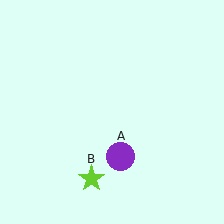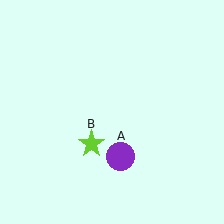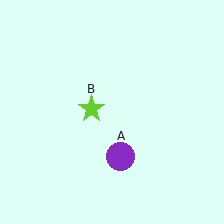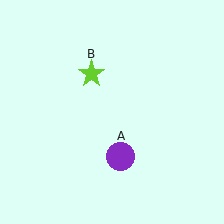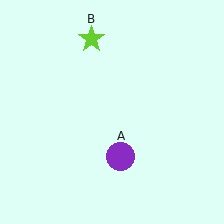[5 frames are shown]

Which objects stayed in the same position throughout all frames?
Purple circle (object A) remained stationary.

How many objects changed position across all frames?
1 object changed position: lime star (object B).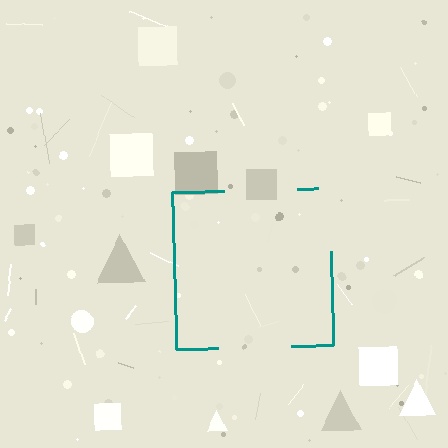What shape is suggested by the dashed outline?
The dashed outline suggests a square.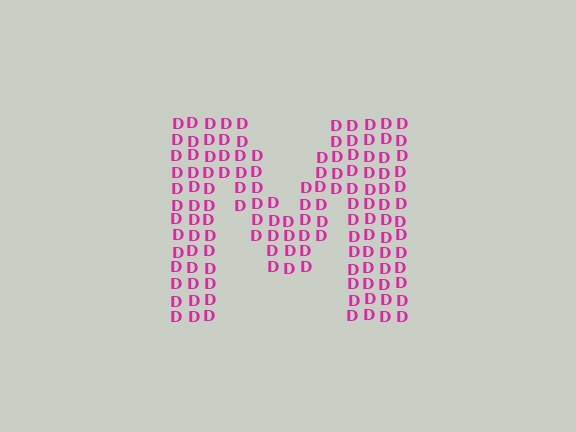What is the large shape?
The large shape is the letter M.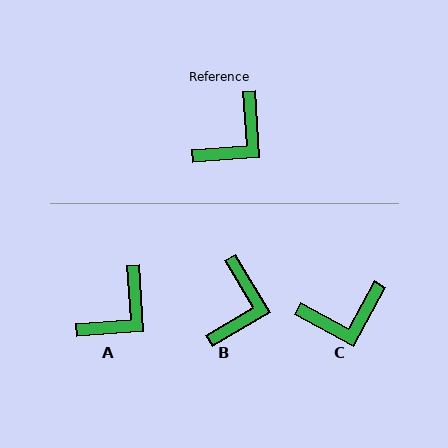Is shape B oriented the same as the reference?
No, it is off by about 27 degrees.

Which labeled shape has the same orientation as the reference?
A.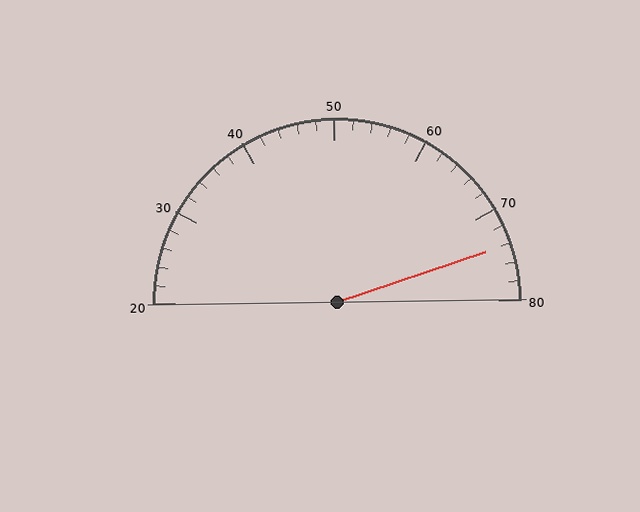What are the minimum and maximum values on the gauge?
The gauge ranges from 20 to 80.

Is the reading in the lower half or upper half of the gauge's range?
The reading is in the upper half of the range (20 to 80).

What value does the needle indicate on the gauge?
The needle indicates approximately 74.